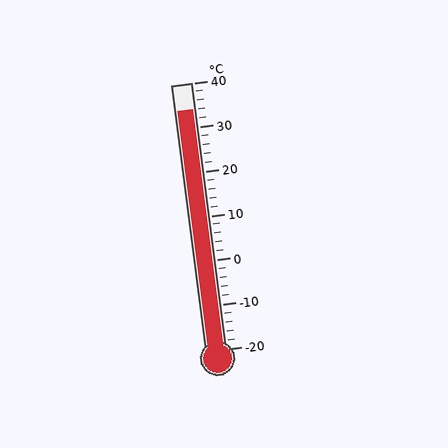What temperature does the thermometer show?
The thermometer shows approximately 34°C.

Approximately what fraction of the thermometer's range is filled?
The thermometer is filled to approximately 90% of its range.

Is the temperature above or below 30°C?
The temperature is above 30°C.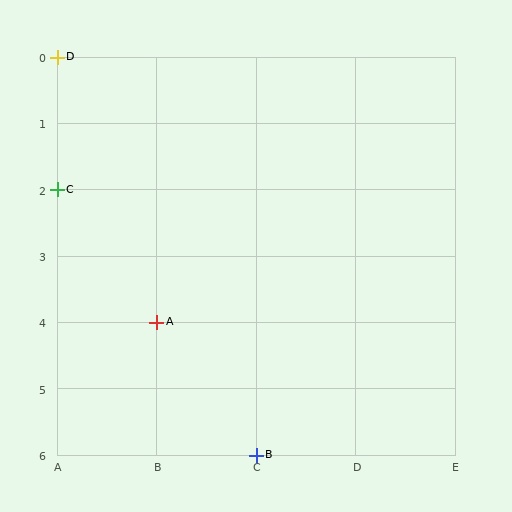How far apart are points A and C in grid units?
Points A and C are 1 column and 2 rows apart (about 2.2 grid units diagonally).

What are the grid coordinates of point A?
Point A is at grid coordinates (B, 4).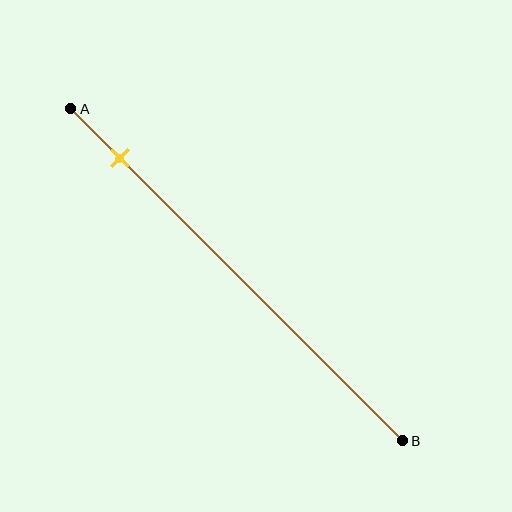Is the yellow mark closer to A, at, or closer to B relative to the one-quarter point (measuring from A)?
The yellow mark is closer to point A than the one-quarter point of segment AB.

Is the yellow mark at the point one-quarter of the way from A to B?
No, the mark is at about 15% from A, not at the 25% one-quarter point.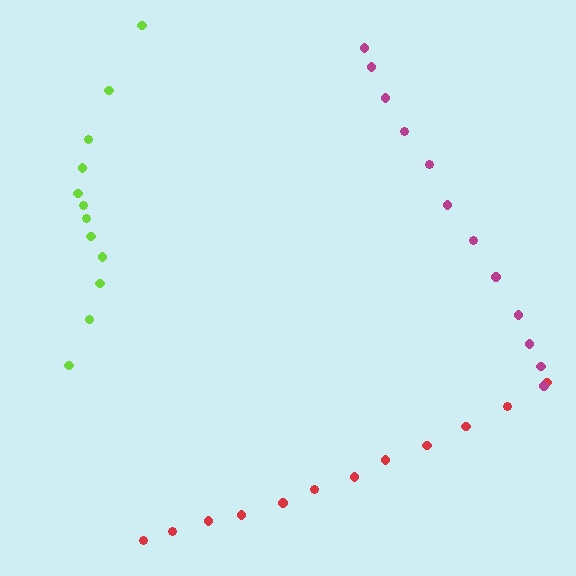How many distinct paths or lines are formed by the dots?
There are 3 distinct paths.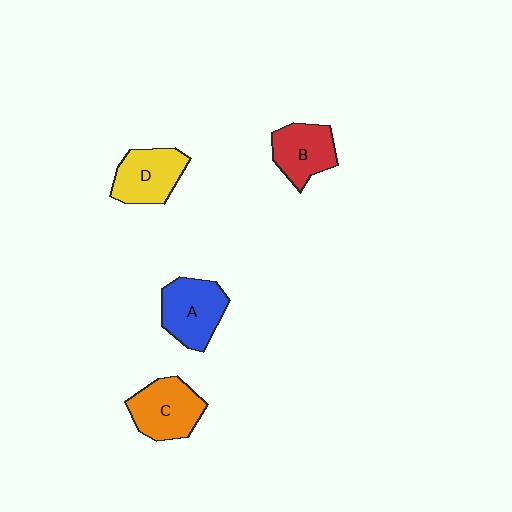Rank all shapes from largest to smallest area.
From largest to smallest: A (blue), C (orange), D (yellow), B (red).